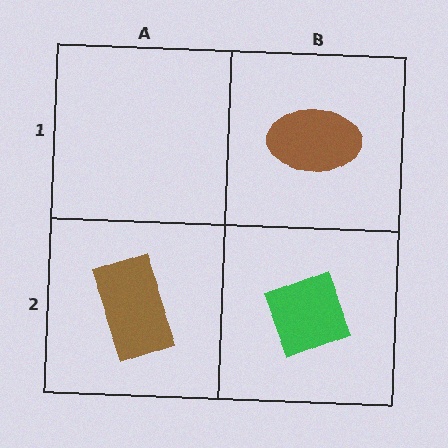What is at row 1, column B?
A brown ellipse.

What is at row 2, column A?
A brown rectangle.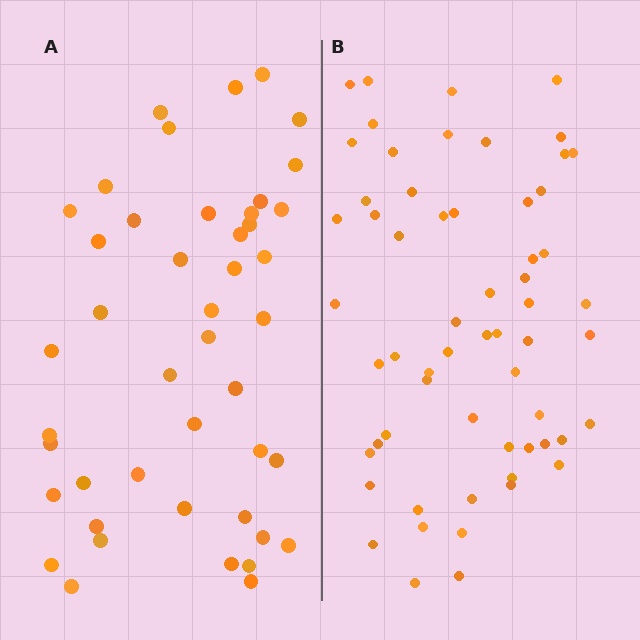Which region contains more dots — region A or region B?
Region B (the right region) has more dots.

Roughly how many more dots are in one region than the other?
Region B has approximately 15 more dots than region A.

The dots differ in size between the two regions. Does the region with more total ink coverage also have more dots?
No. Region A has more total ink coverage because its dots are larger, but region B actually contains more individual dots. Total area can be misleading — the number of items is what matters here.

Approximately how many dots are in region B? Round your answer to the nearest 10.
About 60 dots.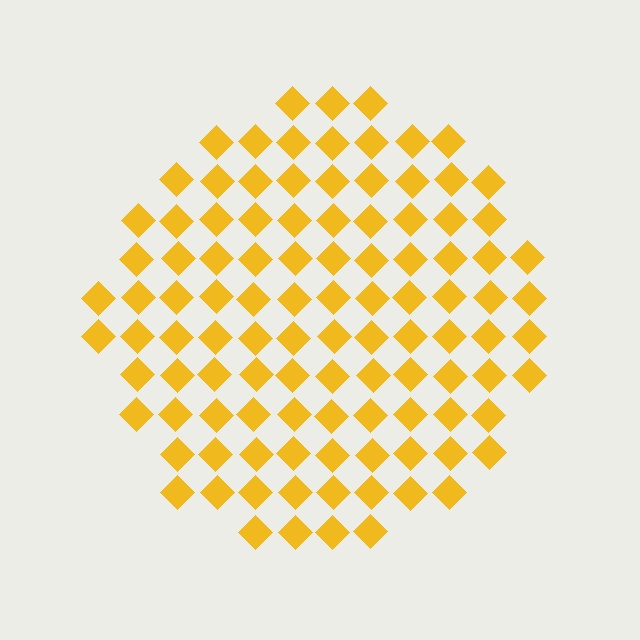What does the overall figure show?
The overall figure shows a circle.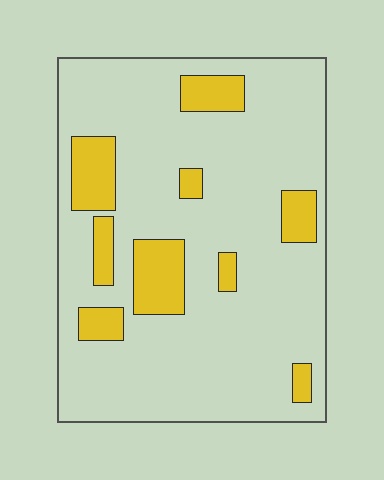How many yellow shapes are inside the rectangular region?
9.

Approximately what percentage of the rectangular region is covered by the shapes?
Approximately 15%.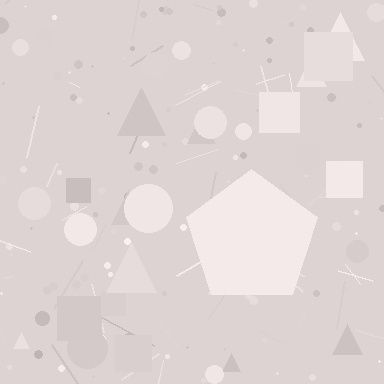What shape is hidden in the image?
A pentagon is hidden in the image.